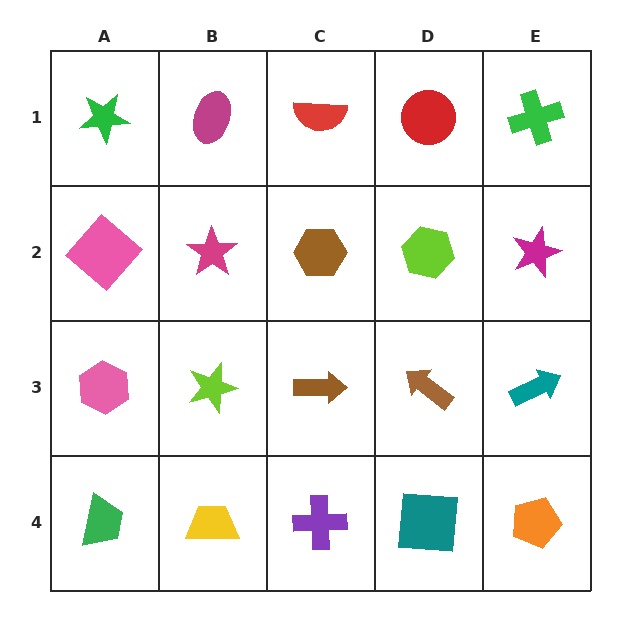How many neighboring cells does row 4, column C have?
3.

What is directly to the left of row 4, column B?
A green trapezoid.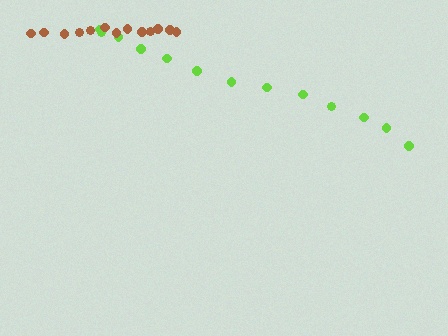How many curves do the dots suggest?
There are 2 distinct paths.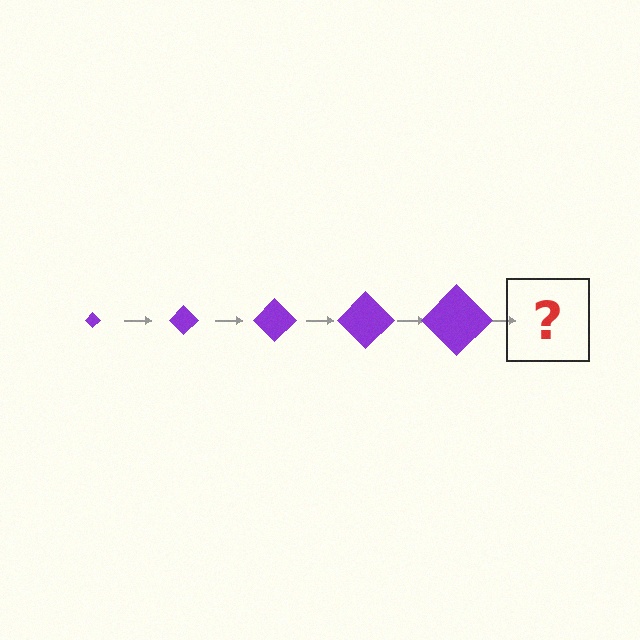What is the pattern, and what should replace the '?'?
The pattern is that the diamond gets progressively larger each step. The '?' should be a purple diamond, larger than the previous one.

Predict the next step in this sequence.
The next step is a purple diamond, larger than the previous one.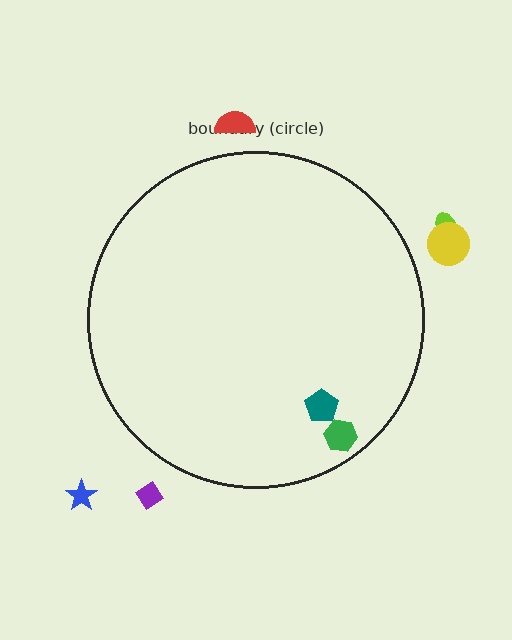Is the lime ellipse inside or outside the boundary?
Outside.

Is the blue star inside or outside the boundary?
Outside.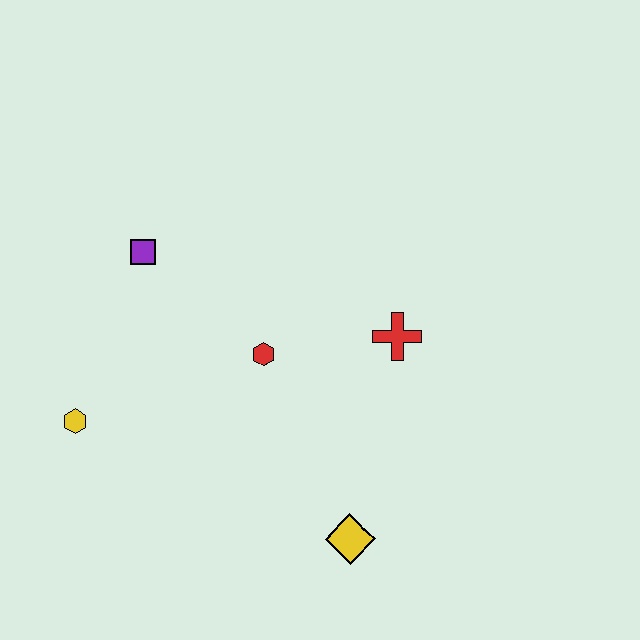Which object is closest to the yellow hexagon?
The purple square is closest to the yellow hexagon.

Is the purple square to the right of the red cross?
No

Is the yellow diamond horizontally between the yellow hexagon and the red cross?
Yes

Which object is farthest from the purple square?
The yellow diamond is farthest from the purple square.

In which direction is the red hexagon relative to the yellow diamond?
The red hexagon is above the yellow diamond.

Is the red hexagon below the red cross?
Yes